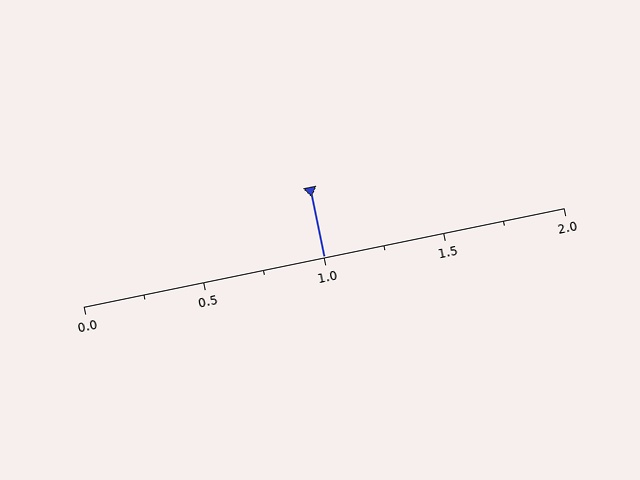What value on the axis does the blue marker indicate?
The marker indicates approximately 1.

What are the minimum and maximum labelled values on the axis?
The axis runs from 0.0 to 2.0.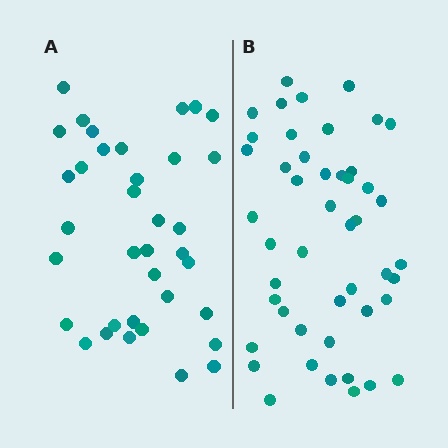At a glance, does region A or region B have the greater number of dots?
Region B (the right region) has more dots.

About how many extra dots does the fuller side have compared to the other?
Region B has roughly 12 or so more dots than region A.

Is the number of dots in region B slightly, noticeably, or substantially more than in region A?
Region B has noticeably more, but not dramatically so. The ratio is roughly 1.3 to 1.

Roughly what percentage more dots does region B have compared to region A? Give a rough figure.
About 30% more.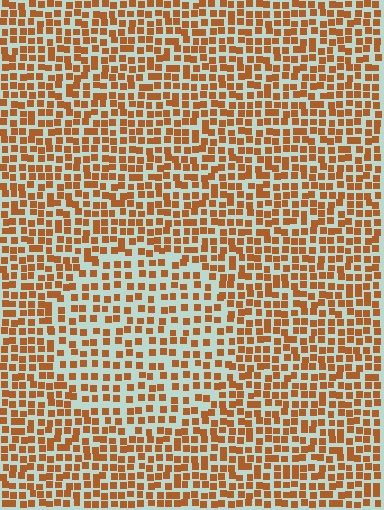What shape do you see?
I see a circle.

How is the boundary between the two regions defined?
The boundary is defined by a change in element density (approximately 1.5x ratio). All elements are the same color, size, and shape.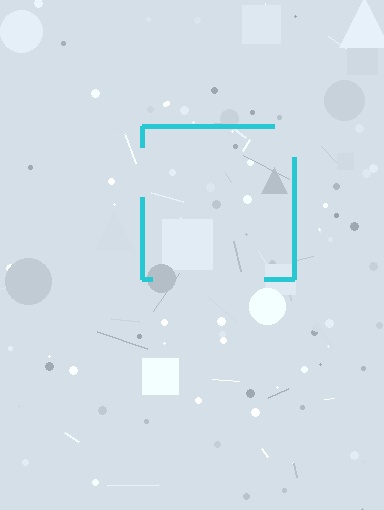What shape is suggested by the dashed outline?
The dashed outline suggests a square.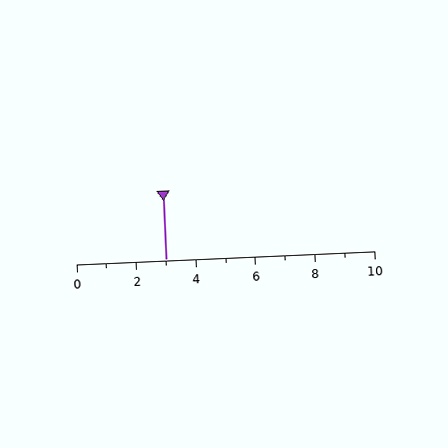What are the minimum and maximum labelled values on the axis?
The axis runs from 0 to 10.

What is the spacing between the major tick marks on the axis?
The major ticks are spaced 2 apart.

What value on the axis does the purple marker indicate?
The marker indicates approximately 3.